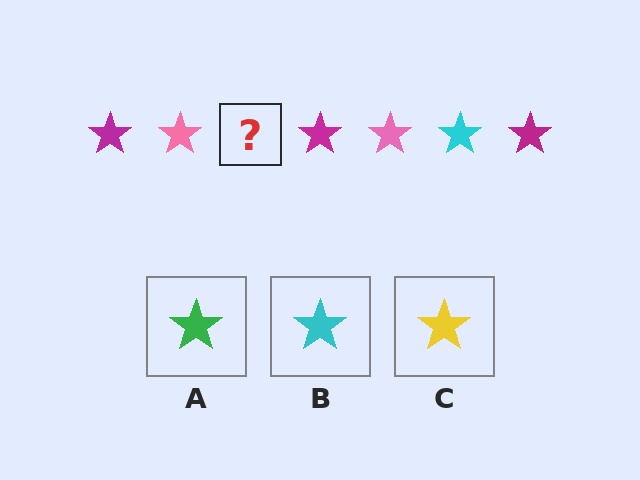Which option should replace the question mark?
Option B.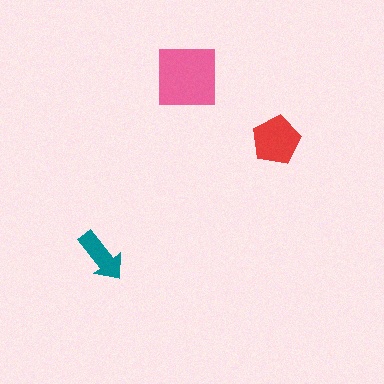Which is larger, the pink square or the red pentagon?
The pink square.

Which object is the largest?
The pink square.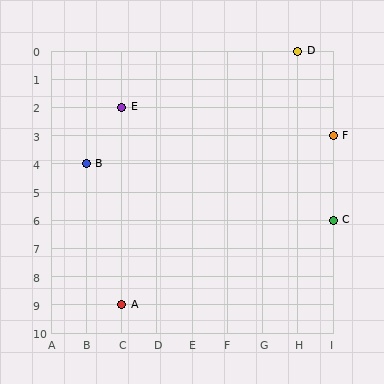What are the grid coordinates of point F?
Point F is at grid coordinates (I, 3).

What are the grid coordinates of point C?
Point C is at grid coordinates (I, 6).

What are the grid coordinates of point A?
Point A is at grid coordinates (C, 9).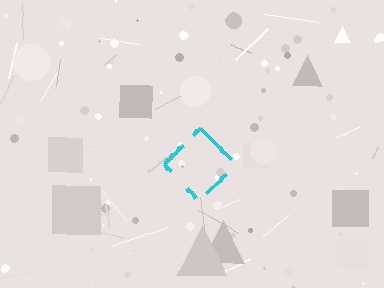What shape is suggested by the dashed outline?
The dashed outline suggests a diamond.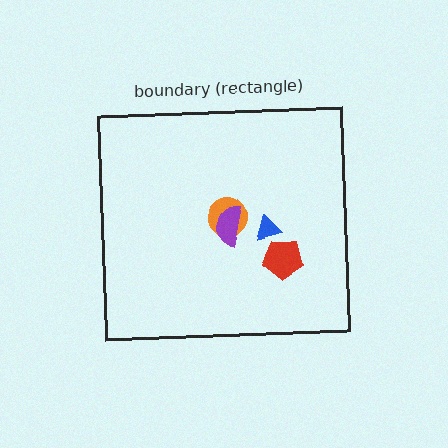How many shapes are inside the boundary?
4 inside, 0 outside.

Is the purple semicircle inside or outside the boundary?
Inside.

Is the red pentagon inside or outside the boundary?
Inside.